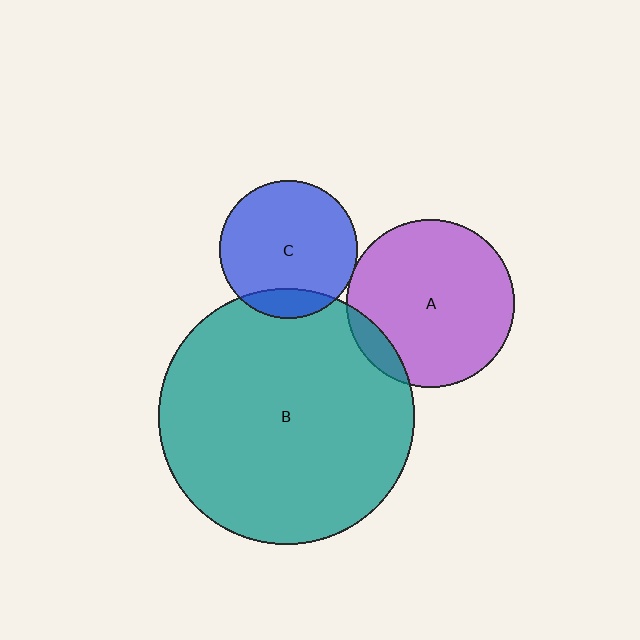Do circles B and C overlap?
Yes.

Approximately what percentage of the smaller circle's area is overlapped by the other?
Approximately 15%.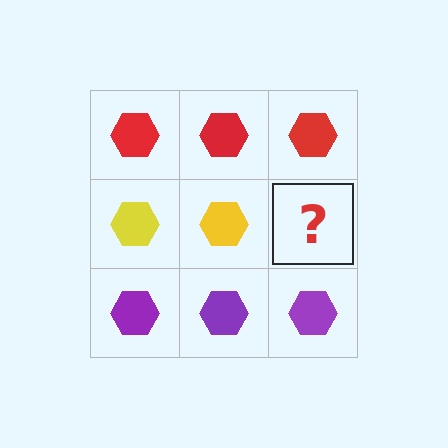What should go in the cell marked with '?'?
The missing cell should contain a yellow hexagon.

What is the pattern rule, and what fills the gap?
The rule is that each row has a consistent color. The gap should be filled with a yellow hexagon.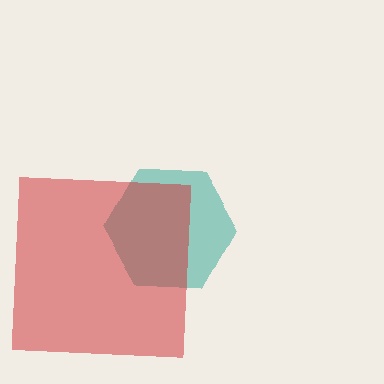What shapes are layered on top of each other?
The layered shapes are: a teal hexagon, a red square.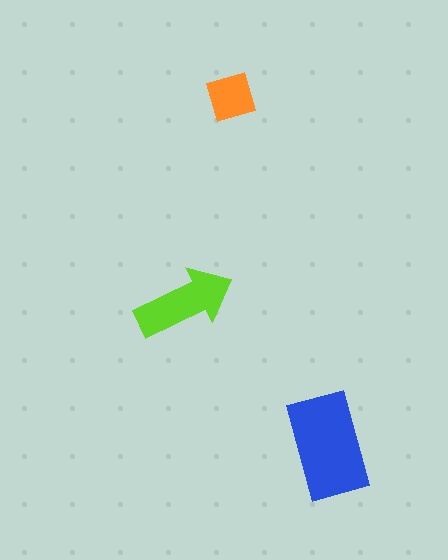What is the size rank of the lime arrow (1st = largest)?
2nd.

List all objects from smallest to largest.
The orange square, the lime arrow, the blue rectangle.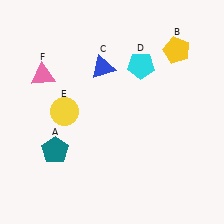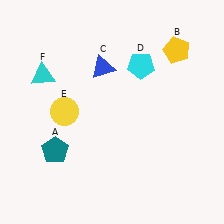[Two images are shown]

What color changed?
The triangle (F) changed from pink in Image 1 to cyan in Image 2.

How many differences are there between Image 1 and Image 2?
There is 1 difference between the two images.